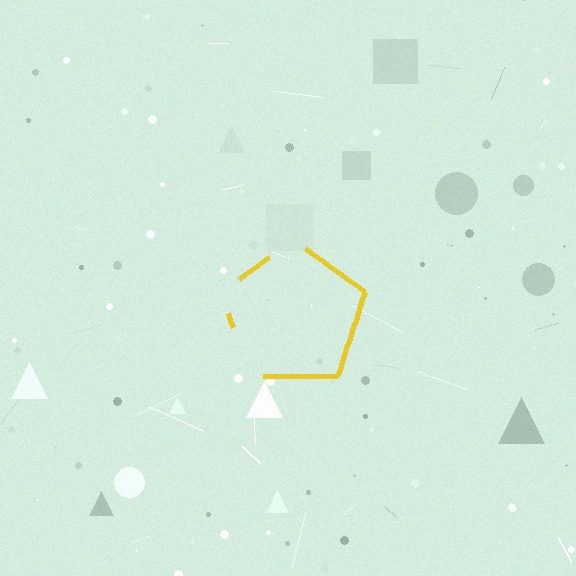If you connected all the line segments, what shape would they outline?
They would outline a pentagon.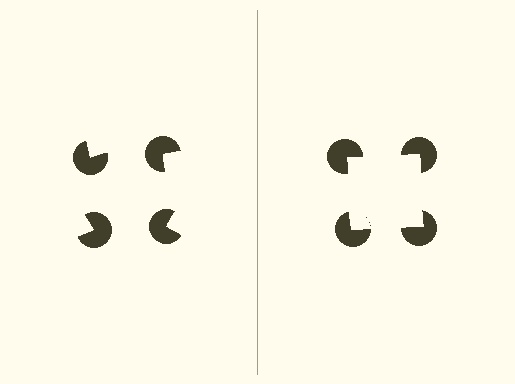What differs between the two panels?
The pac-man discs are positioned identically on both sides; only the wedge orientations differ. On the right they align to a square; on the left they are misaligned.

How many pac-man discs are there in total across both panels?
8 — 4 on each side.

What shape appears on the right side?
An illusory square.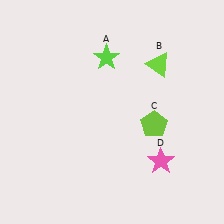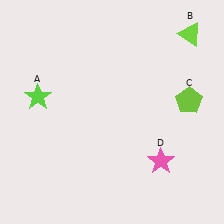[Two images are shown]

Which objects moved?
The objects that moved are: the lime star (A), the lime triangle (B), the lime pentagon (C).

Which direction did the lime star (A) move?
The lime star (A) moved left.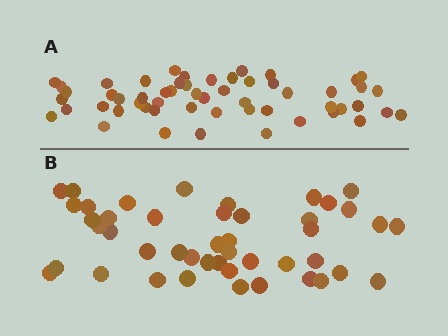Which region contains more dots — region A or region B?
Region A (the top region) has more dots.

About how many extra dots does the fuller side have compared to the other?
Region A has roughly 10 or so more dots than region B.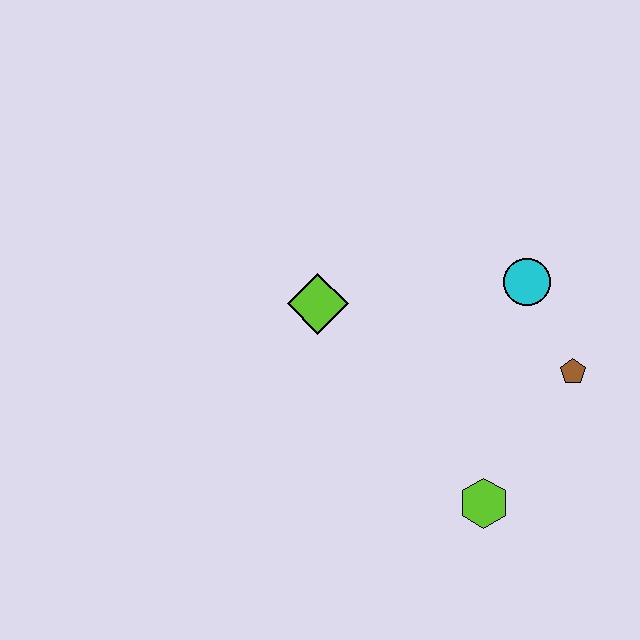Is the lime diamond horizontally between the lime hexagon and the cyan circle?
No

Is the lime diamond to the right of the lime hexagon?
No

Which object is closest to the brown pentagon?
The cyan circle is closest to the brown pentagon.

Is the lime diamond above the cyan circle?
No